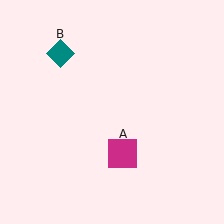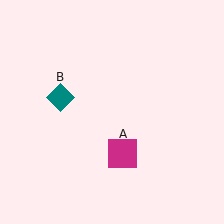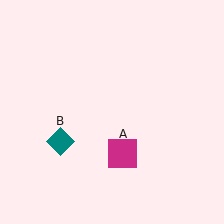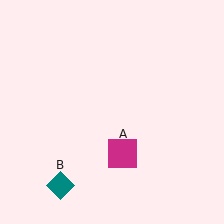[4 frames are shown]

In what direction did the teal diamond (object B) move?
The teal diamond (object B) moved down.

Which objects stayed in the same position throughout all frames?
Magenta square (object A) remained stationary.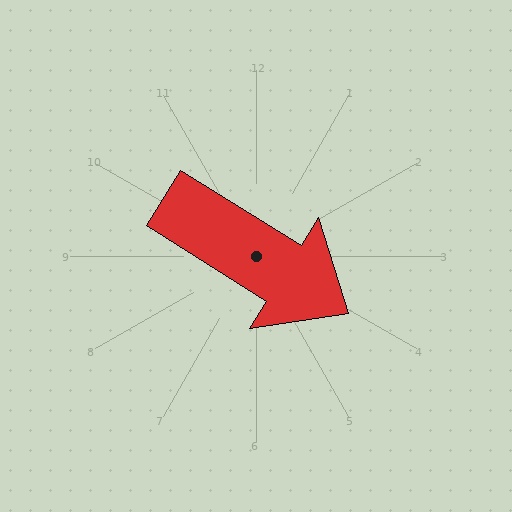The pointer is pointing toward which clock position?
Roughly 4 o'clock.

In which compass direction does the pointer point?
Southeast.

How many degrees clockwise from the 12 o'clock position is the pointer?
Approximately 122 degrees.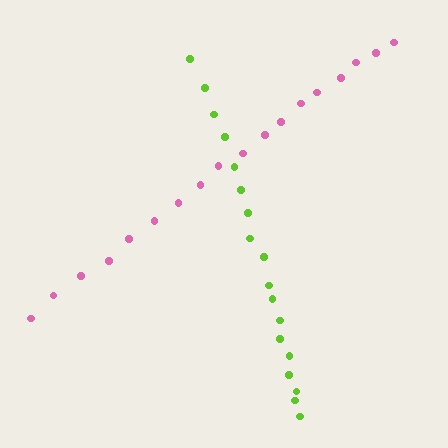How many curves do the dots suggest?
There are 2 distinct paths.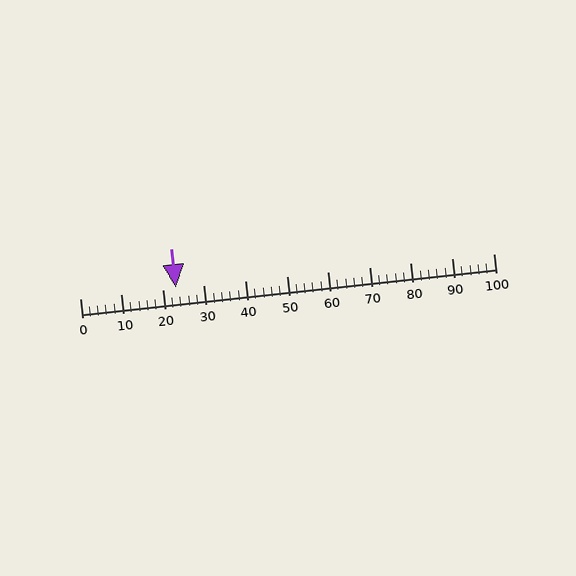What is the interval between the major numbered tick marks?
The major tick marks are spaced 10 units apart.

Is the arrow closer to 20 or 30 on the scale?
The arrow is closer to 20.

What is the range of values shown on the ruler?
The ruler shows values from 0 to 100.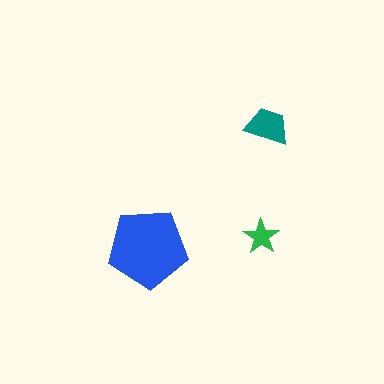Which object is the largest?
The blue pentagon.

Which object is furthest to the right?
The teal trapezoid is rightmost.